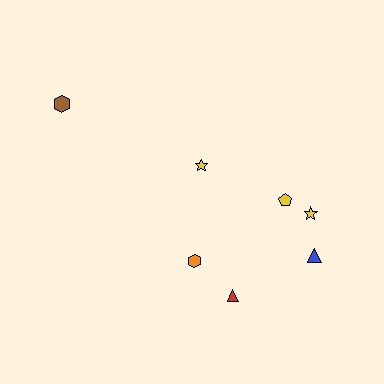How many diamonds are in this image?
There are no diamonds.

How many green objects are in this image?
There are no green objects.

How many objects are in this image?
There are 7 objects.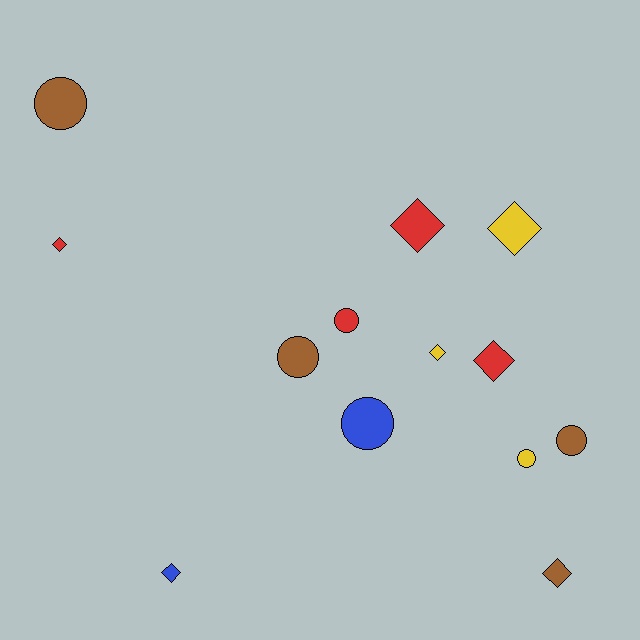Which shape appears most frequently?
Diamond, with 7 objects.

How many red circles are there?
There is 1 red circle.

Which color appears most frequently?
Brown, with 4 objects.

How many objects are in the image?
There are 13 objects.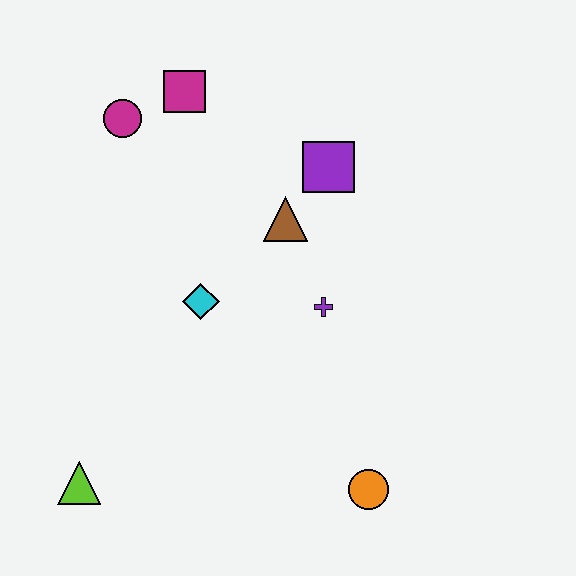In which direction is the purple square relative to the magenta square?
The purple square is to the right of the magenta square.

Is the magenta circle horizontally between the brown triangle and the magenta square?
No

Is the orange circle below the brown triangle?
Yes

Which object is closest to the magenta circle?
The magenta square is closest to the magenta circle.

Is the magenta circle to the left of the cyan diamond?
Yes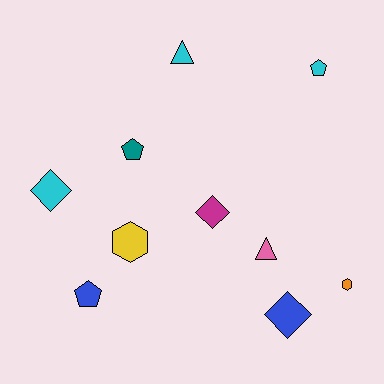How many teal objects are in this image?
There is 1 teal object.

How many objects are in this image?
There are 10 objects.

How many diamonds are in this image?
There are 3 diamonds.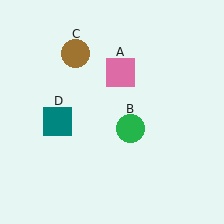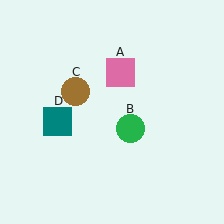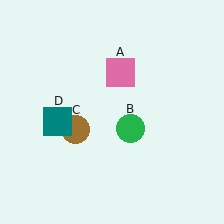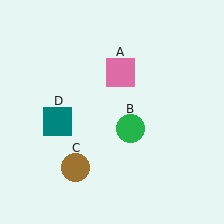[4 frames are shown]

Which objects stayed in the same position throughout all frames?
Pink square (object A) and green circle (object B) and teal square (object D) remained stationary.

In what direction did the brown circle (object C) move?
The brown circle (object C) moved down.